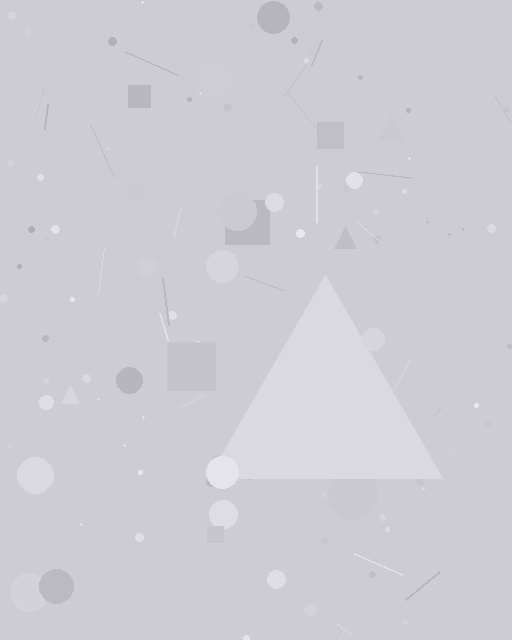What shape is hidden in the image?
A triangle is hidden in the image.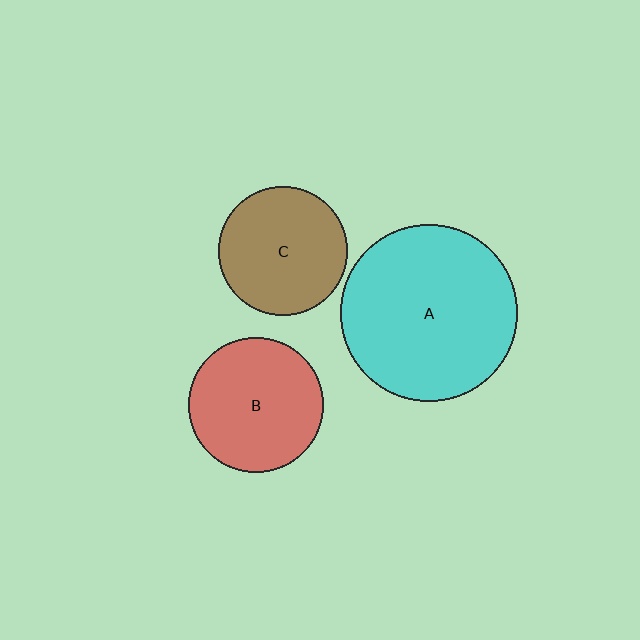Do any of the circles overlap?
No, none of the circles overlap.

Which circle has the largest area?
Circle A (cyan).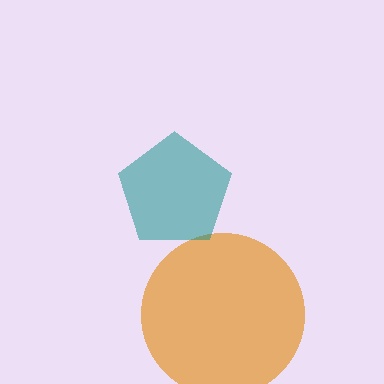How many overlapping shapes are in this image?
There are 2 overlapping shapes in the image.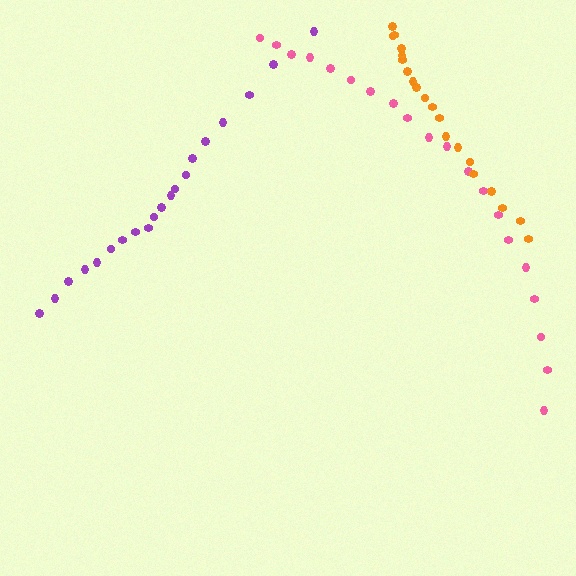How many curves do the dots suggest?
There are 3 distinct paths.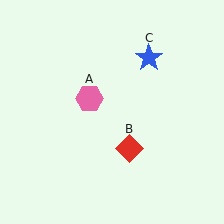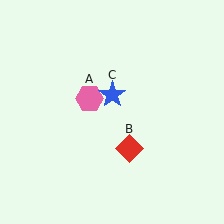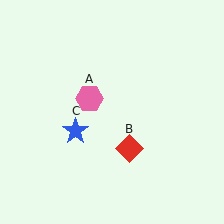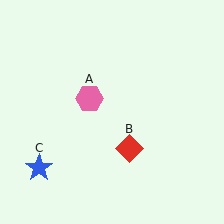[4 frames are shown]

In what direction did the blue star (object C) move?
The blue star (object C) moved down and to the left.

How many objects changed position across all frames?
1 object changed position: blue star (object C).